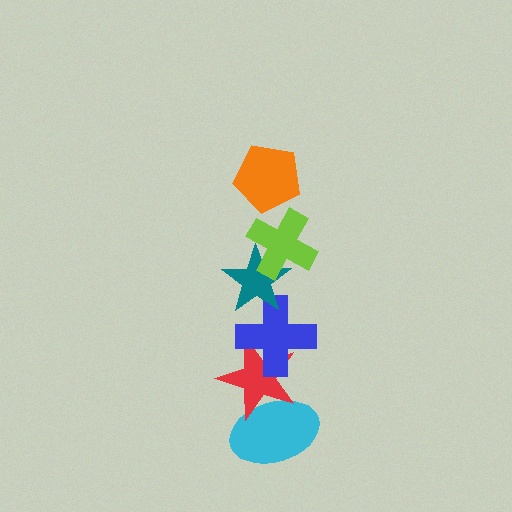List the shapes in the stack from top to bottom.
From top to bottom: the orange pentagon, the lime cross, the teal star, the blue cross, the red star, the cyan ellipse.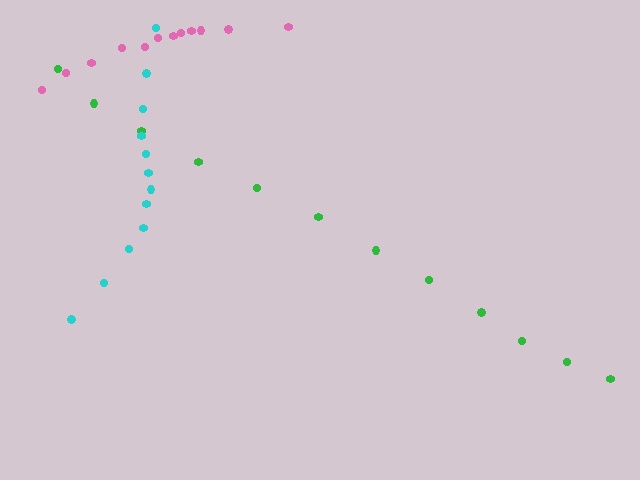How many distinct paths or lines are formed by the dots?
There are 3 distinct paths.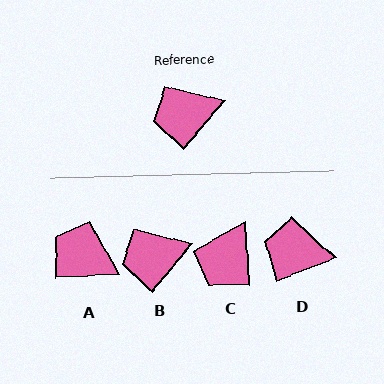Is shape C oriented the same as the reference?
No, it is off by about 44 degrees.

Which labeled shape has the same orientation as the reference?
B.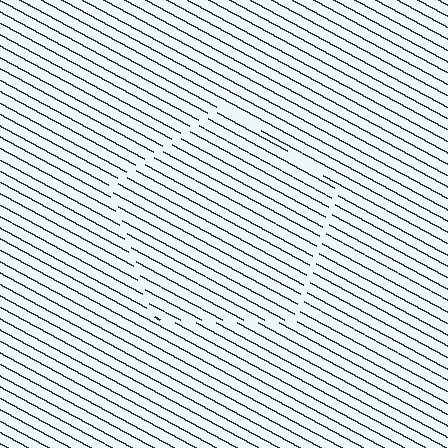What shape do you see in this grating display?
An illusory pentagon. The interior of the shape contains the same grating, shifted by half a period — the contour is defined by the phase discontinuity where line-ends from the inner and outer gratings abut.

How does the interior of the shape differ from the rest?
The interior of the shape contains the same grating, shifted by half a period — the contour is defined by the phase discontinuity where line-ends from the inner and outer gratings abut.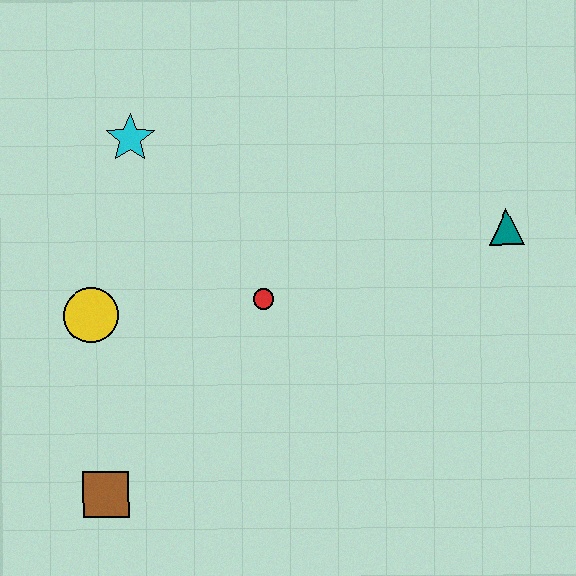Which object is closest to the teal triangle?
The red circle is closest to the teal triangle.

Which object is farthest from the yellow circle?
The teal triangle is farthest from the yellow circle.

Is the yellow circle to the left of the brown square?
Yes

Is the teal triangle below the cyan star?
Yes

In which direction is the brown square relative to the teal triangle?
The brown square is to the left of the teal triangle.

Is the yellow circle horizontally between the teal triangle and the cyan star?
No